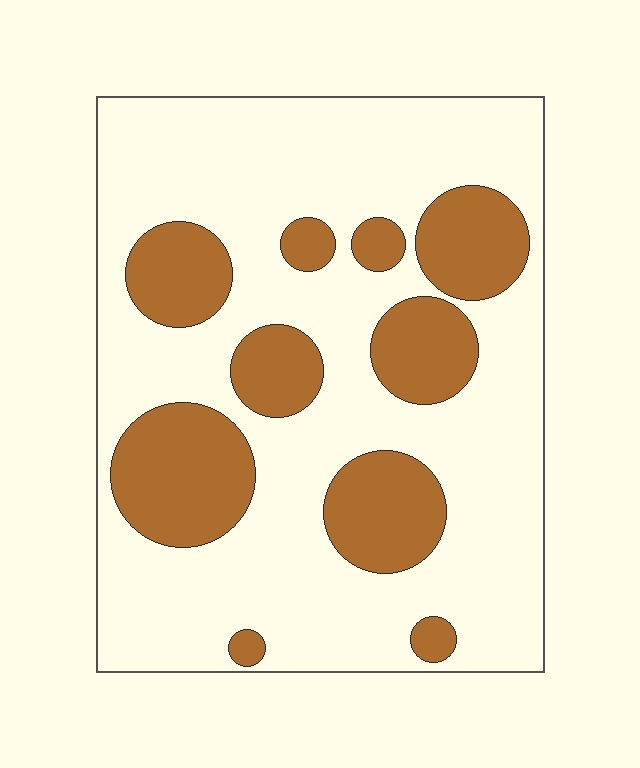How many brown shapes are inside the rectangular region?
10.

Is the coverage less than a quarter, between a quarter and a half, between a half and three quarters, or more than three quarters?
Between a quarter and a half.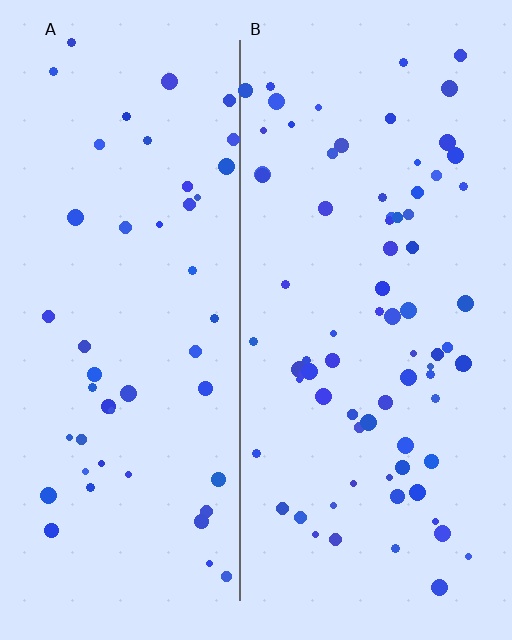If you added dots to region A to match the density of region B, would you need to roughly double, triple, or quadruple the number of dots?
Approximately double.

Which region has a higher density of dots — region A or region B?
B (the right).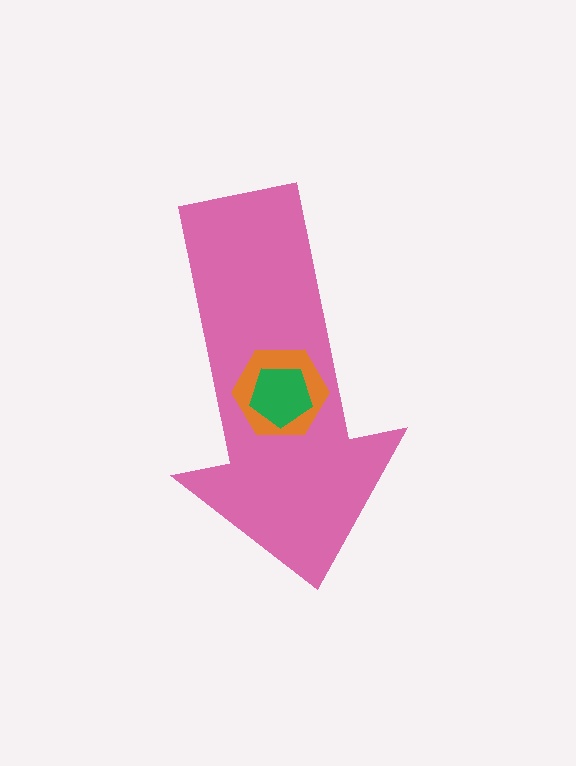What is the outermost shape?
The pink arrow.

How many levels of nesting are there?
3.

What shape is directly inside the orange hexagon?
The green pentagon.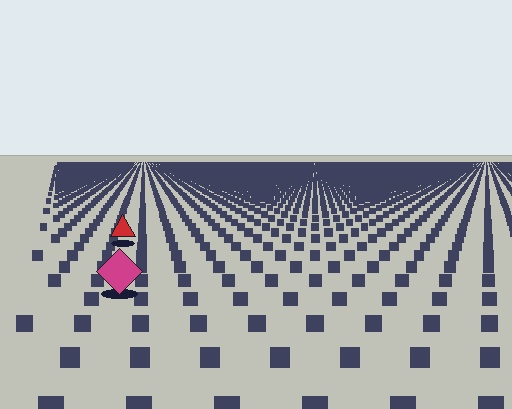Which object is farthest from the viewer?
The red triangle is farthest from the viewer. It appears smaller and the ground texture around it is denser.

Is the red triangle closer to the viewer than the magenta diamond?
No. The magenta diamond is closer — you can tell from the texture gradient: the ground texture is coarser near it.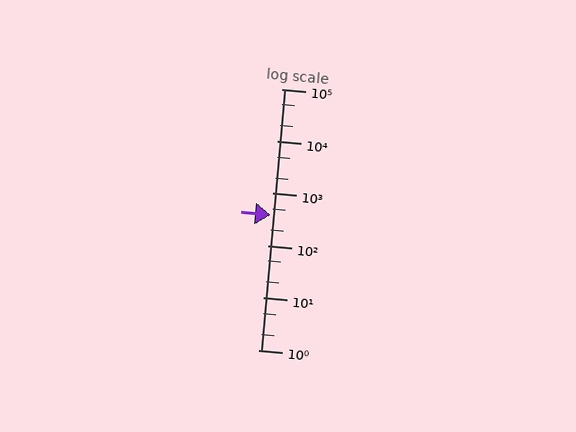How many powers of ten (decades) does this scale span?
The scale spans 5 decades, from 1 to 100000.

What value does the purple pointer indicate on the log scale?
The pointer indicates approximately 380.